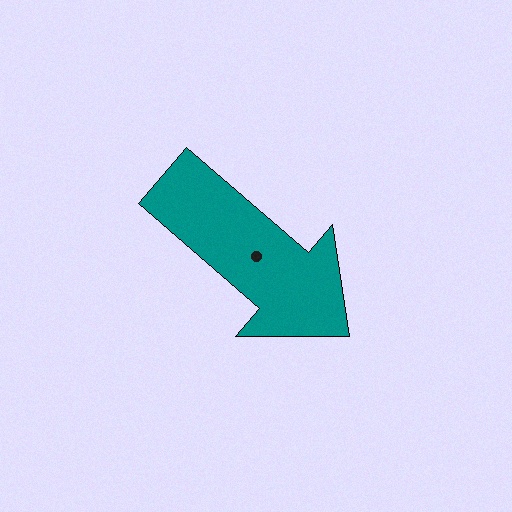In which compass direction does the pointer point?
Southeast.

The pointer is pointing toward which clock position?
Roughly 4 o'clock.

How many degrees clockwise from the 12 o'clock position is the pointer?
Approximately 131 degrees.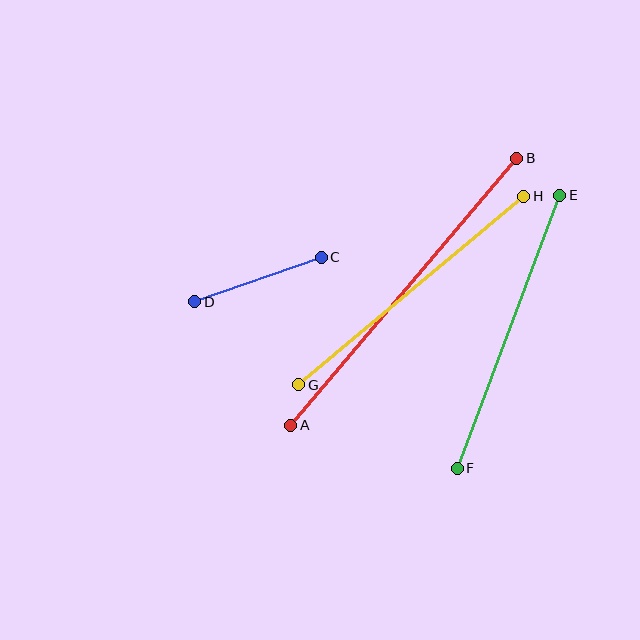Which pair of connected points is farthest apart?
Points A and B are farthest apart.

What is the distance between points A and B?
The distance is approximately 349 pixels.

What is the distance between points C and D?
The distance is approximately 134 pixels.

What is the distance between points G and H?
The distance is approximately 294 pixels.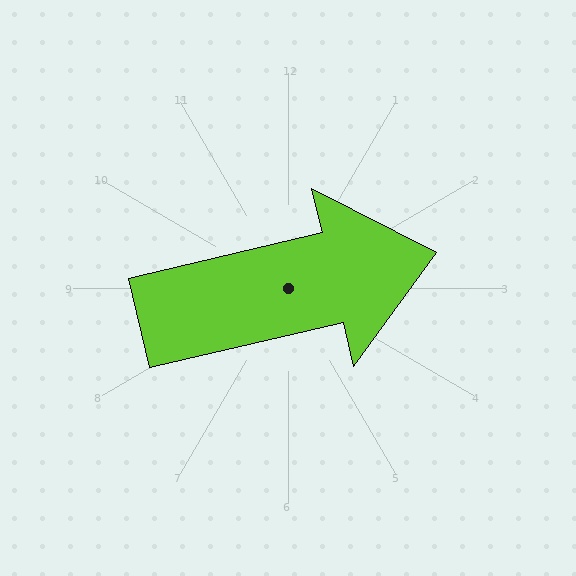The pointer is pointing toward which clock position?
Roughly 3 o'clock.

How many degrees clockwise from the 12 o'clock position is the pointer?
Approximately 77 degrees.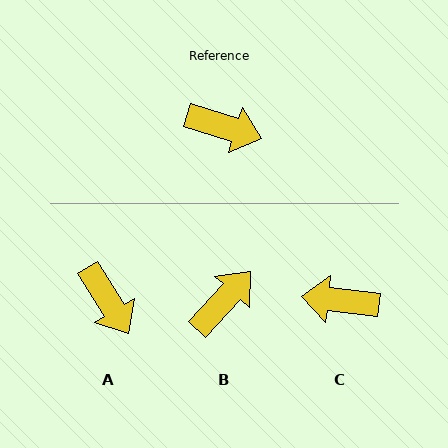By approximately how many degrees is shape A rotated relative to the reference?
Approximately 41 degrees clockwise.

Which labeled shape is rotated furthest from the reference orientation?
C, about 169 degrees away.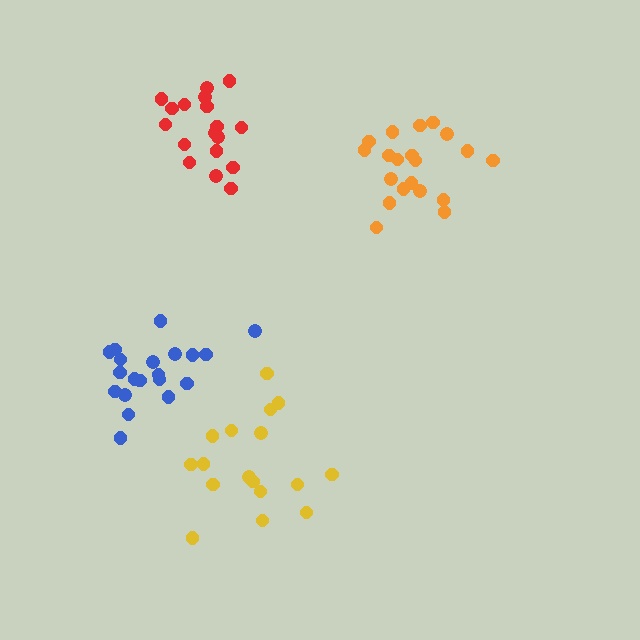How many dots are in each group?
Group 1: 20 dots, Group 2: 17 dots, Group 3: 20 dots, Group 4: 18 dots (75 total).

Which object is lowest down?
The yellow cluster is bottommost.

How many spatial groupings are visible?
There are 4 spatial groupings.